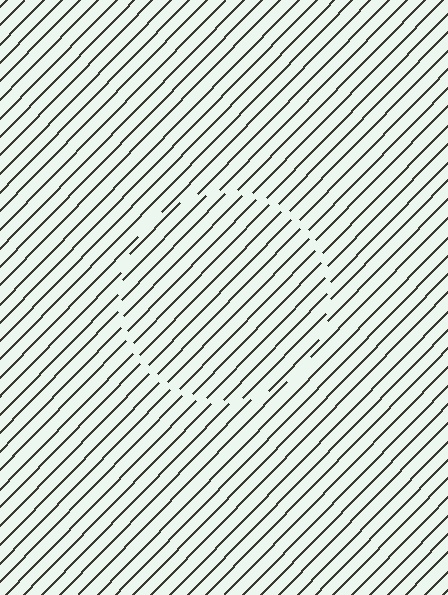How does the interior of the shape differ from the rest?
The interior of the shape contains the same grating, shifted by half a period — the contour is defined by the phase discontinuity where line-ends from the inner and outer gratings abut.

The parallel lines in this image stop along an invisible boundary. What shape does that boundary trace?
An illusory circle. The interior of the shape contains the same grating, shifted by half a period — the contour is defined by the phase discontinuity where line-ends from the inner and outer gratings abut.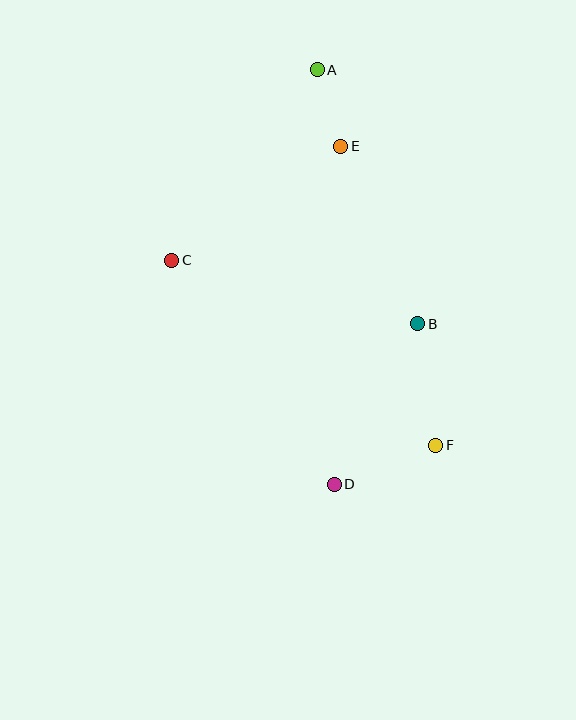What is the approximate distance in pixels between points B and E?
The distance between B and E is approximately 193 pixels.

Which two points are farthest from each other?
Points A and D are farthest from each other.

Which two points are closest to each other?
Points A and E are closest to each other.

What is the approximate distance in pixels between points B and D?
The distance between B and D is approximately 181 pixels.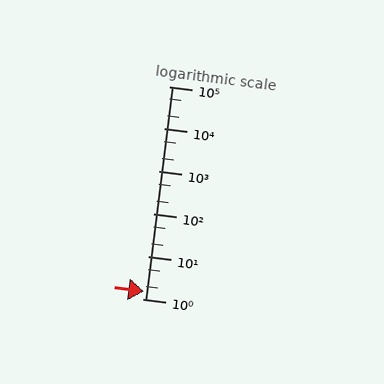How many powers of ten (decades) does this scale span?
The scale spans 5 decades, from 1 to 100000.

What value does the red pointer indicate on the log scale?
The pointer indicates approximately 1.5.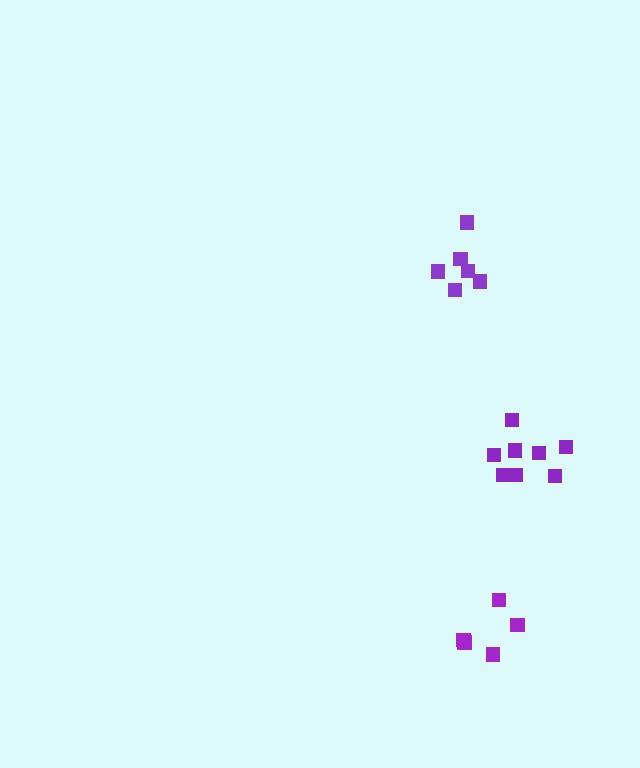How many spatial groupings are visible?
There are 3 spatial groupings.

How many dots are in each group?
Group 1: 9 dots, Group 2: 5 dots, Group 3: 6 dots (20 total).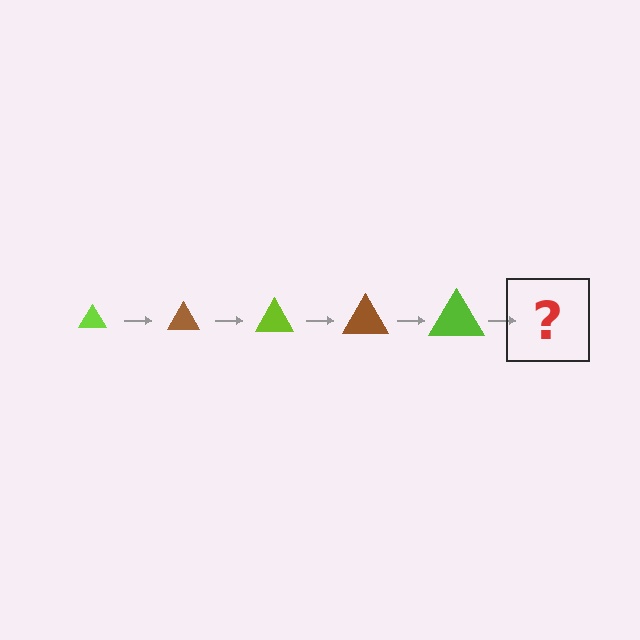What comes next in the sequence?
The next element should be a brown triangle, larger than the previous one.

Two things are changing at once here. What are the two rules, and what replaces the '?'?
The two rules are that the triangle grows larger each step and the color cycles through lime and brown. The '?' should be a brown triangle, larger than the previous one.